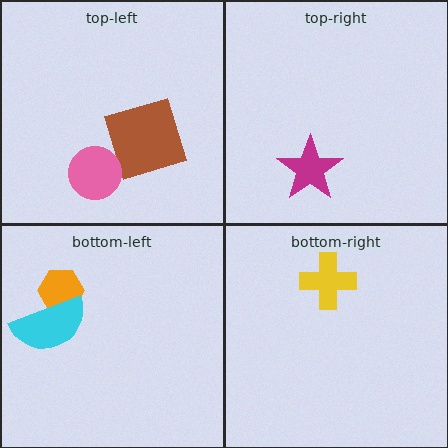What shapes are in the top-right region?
The magenta star.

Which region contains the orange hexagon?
The bottom-left region.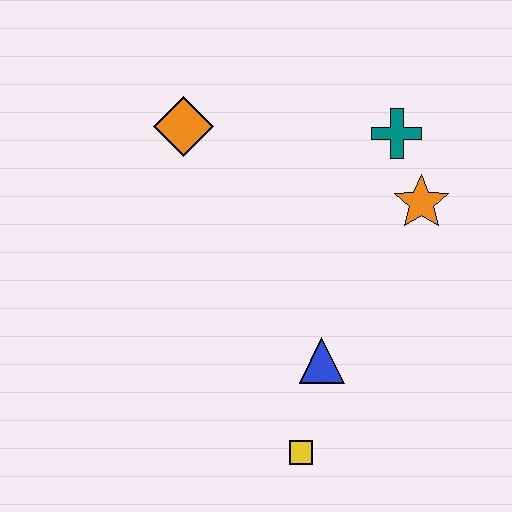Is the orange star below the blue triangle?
No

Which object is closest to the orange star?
The teal cross is closest to the orange star.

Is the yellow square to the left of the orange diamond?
No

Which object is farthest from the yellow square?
The orange diamond is farthest from the yellow square.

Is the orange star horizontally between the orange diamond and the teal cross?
No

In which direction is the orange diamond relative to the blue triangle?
The orange diamond is above the blue triangle.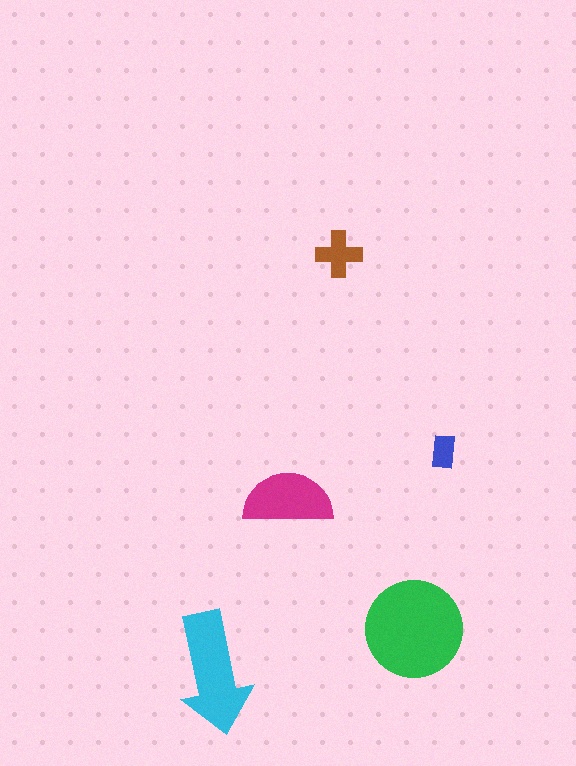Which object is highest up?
The brown cross is topmost.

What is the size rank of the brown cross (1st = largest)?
4th.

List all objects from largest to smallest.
The green circle, the cyan arrow, the magenta semicircle, the brown cross, the blue rectangle.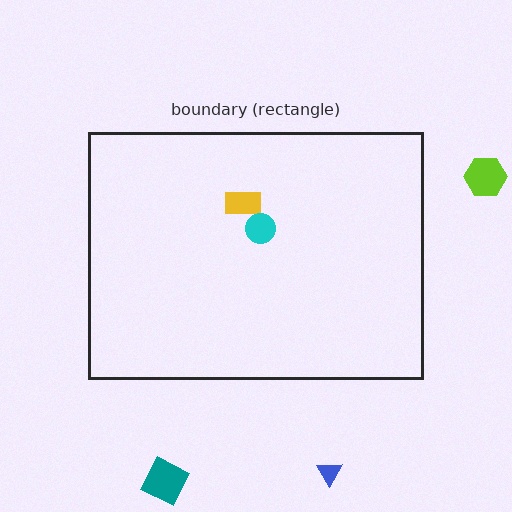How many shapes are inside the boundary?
2 inside, 3 outside.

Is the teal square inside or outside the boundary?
Outside.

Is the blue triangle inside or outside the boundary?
Outside.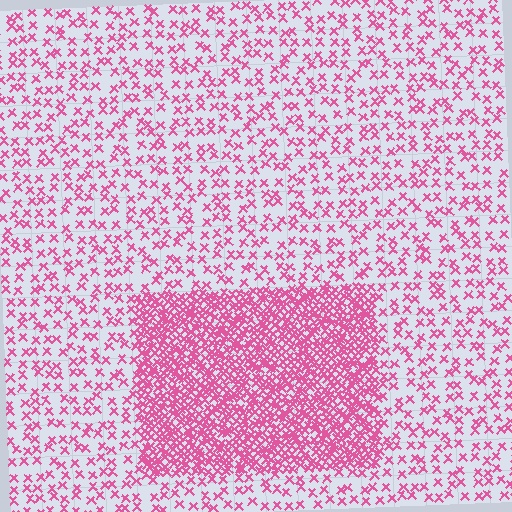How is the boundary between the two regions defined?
The boundary is defined by a change in element density (approximately 3.1x ratio). All elements are the same color, size, and shape.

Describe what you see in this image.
The image contains small pink elements arranged at two different densities. A rectangle-shaped region is visible where the elements are more densely packed than the surrounding area.